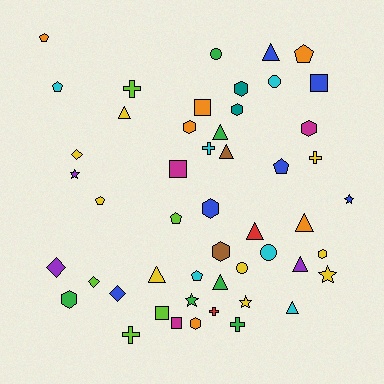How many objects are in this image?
There are 50 objects.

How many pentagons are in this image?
There are 7 pentagons.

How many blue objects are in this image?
There are 6 blue objects.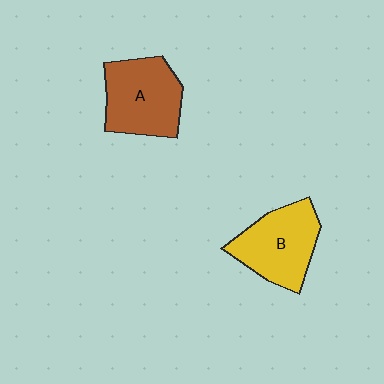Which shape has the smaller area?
Shape B (yellow).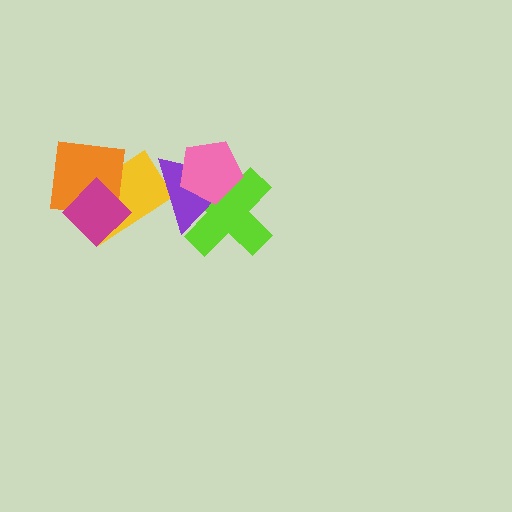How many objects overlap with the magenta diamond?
2 objects overlap with the magenta diamond.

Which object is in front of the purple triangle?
The pink pentagon is in front of the purple triangle.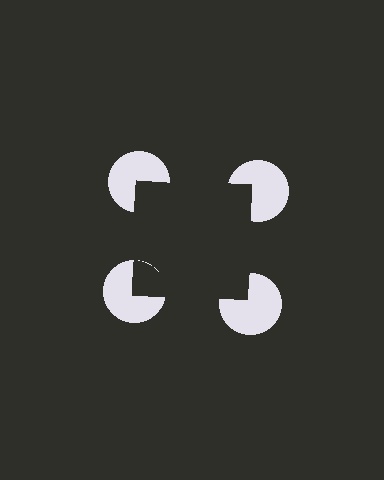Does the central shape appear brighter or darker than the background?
It typically appears slightly darker than the background, even though no actual brightness change is drawn.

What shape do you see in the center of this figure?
An illusory square — its edges are inferred from the aligned wedge cuts in the pac-man discs, not physically drawn.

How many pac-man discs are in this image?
There are 4 — one at each vertex of the illusory square.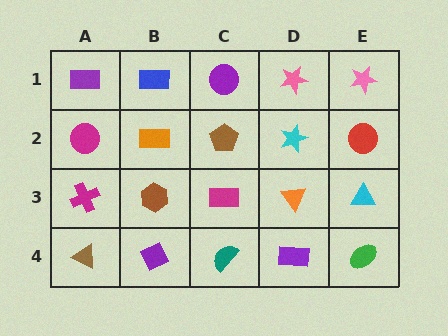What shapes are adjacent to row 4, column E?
A cyan triangle (row 3, column E), a purple rectangle (row 4, column D).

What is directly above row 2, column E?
A pink star.